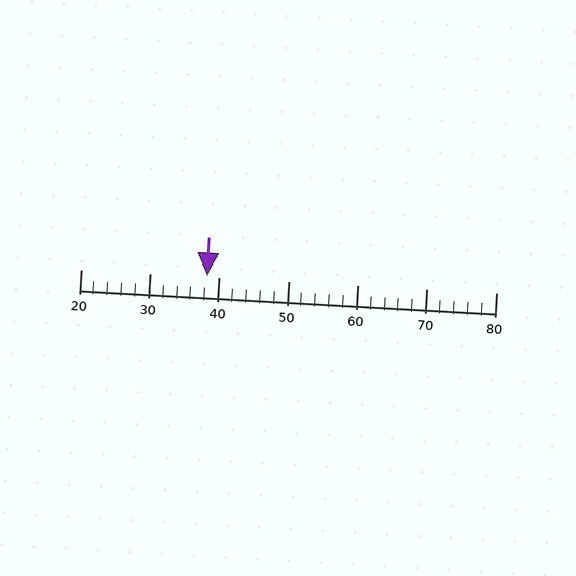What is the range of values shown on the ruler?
The ruler shows values from 20 to 80.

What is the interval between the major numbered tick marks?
The major tick marks are spaced 10 units apart.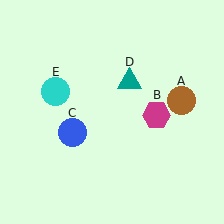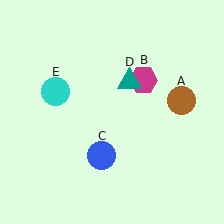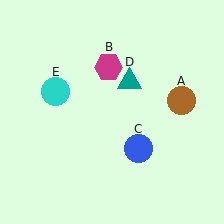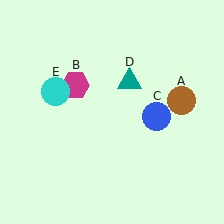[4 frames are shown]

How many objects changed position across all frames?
2 objects changed position: magenta hexagon (object B), blue circle (object C).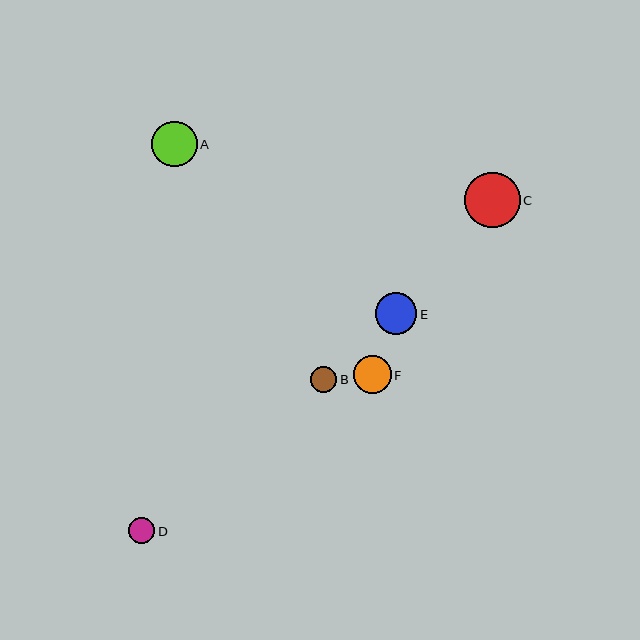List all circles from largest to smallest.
From largest to smallest: C, A, E, F, D, B.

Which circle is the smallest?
Circle B is the smallest with a size of approximately 26 pixels.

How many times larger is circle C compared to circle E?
Circle C is approximately 1.3 times the size of circle E.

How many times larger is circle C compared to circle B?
Circle C is approximately 2.1 times the size of circle B.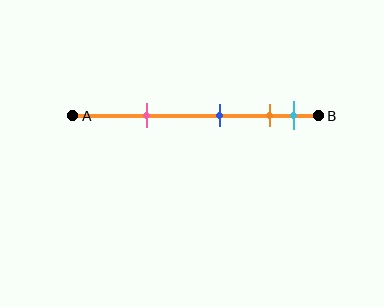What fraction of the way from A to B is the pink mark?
The pink mark is approximately 30% (0.3) of the way from A to B.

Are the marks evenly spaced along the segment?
No, the marks are not evenly spaced.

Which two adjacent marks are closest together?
The orange and cyan marks are the closest adjacent pair.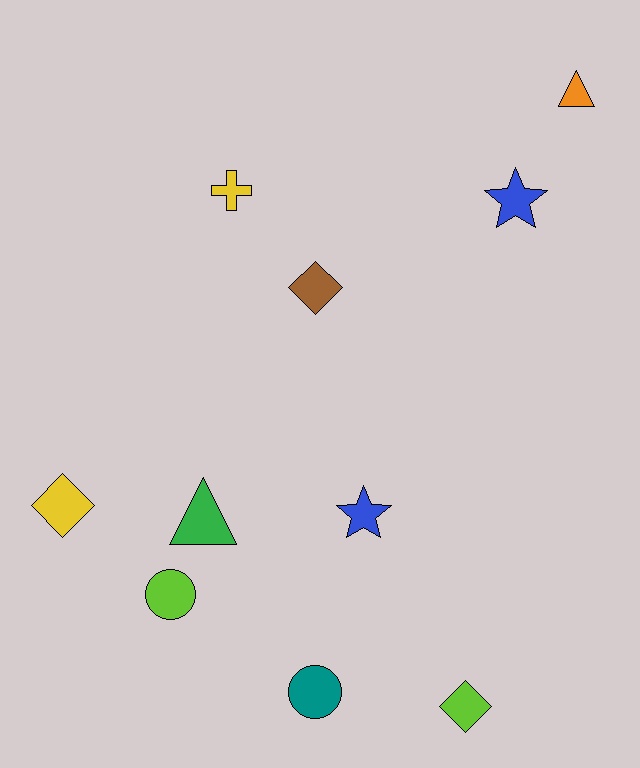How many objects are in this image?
There are 10 objects.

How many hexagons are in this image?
There are no hexagons.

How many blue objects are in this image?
There are 2 blue objects.